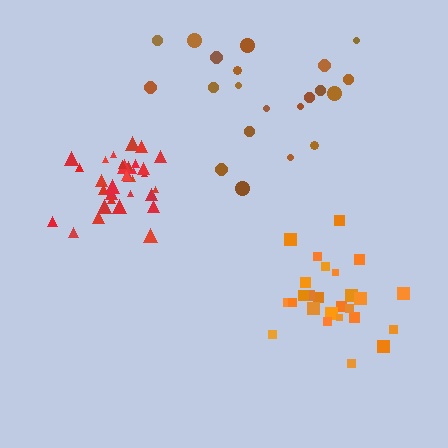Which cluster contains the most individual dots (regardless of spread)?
Red (33).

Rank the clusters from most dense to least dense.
red, orange, brown.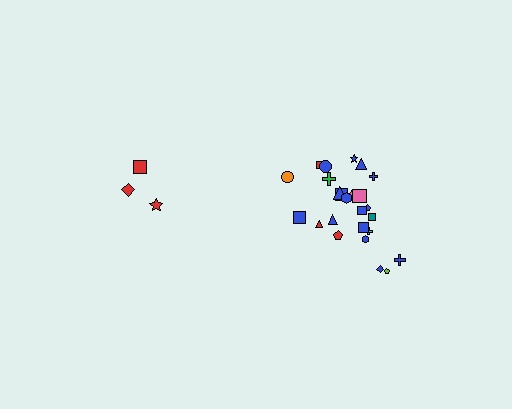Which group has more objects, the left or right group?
The right group.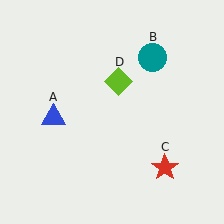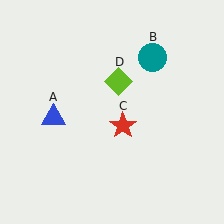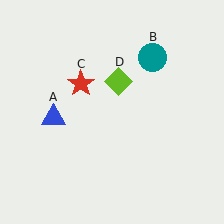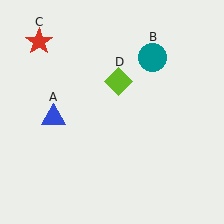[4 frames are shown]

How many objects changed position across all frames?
1 object changed position: red star (object C).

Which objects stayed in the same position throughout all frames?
Blue triangle (object A) and teal circle (object B) and lime diamond (object D) remained stationary.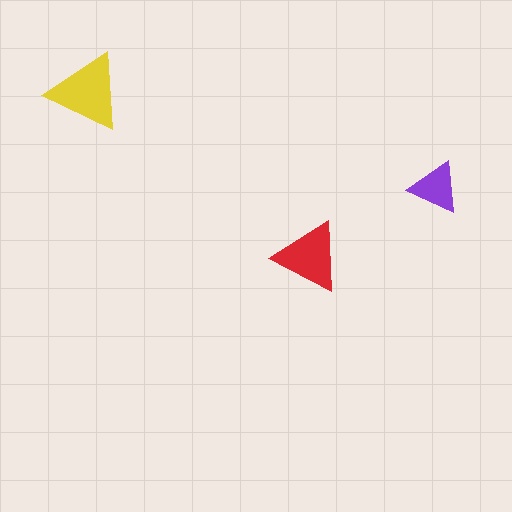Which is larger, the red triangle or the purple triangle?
The red one.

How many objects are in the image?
There are 3 objects in the image.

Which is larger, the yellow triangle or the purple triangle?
The yellow one.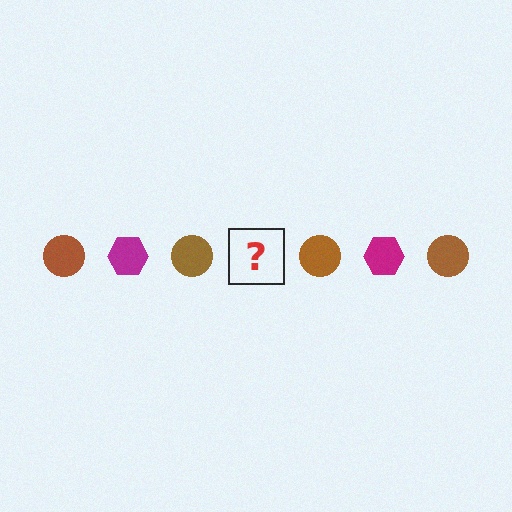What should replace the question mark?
The question mark should be replaced with a magenta hexagon.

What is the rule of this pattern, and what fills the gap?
The rule is that the pattern alternates between brown circle and magenta hexagon. The gap should be filled with a magenta hexagon.